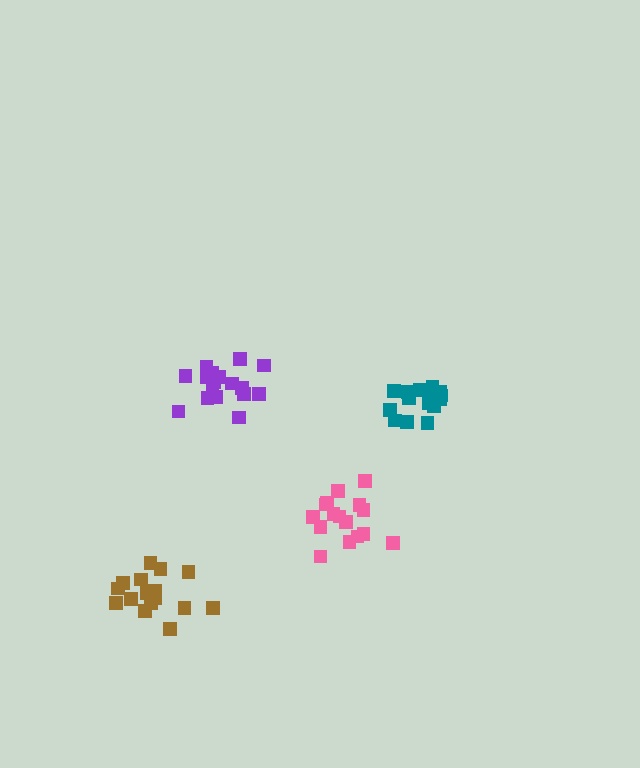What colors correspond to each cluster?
The clusters are colored: brown, teal, purple, pink.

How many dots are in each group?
Group 1: 16 dots, Group 2: 15 dots, Group 3: 17 dots, Group 4: 16 dots (64 total).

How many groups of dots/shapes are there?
There are 4 groups.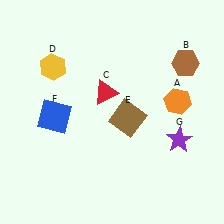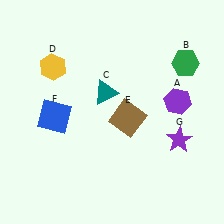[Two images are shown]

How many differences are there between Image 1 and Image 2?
There are 3 differences between the two images.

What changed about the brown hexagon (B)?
In Image 1, B is brown. In Image 2, it changed to green.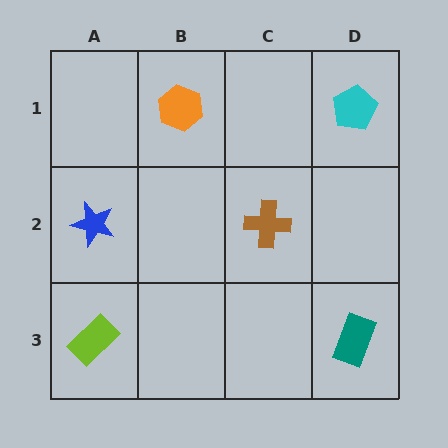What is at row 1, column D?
A cyan pentagon.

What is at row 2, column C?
A brown cross.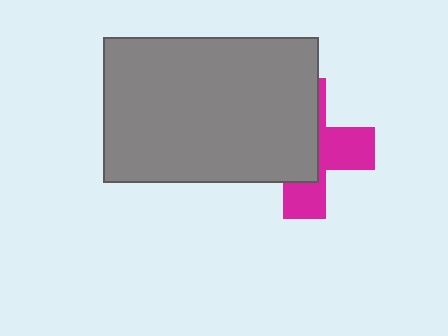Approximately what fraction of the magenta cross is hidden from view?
Roughly 58% of the magenta cross is hidden behind the gray rectangle.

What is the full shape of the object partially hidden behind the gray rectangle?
The partially hidden object is a magenta cross.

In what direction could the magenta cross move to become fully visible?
The magenta cross could move right. That would shift it out from behind the gray rectangle entirely.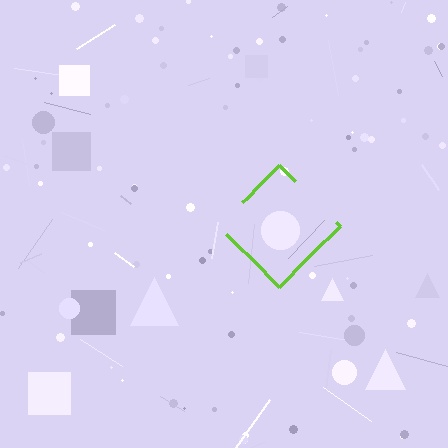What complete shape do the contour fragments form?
The contour fragments form a diamond.